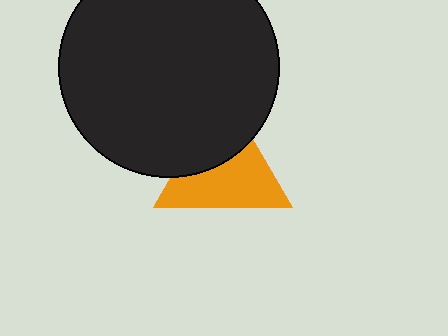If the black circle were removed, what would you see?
You would see the complete orange triangle.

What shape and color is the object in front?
The object in front is a black circle.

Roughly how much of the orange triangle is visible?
About half of it is visible (roughly 60%).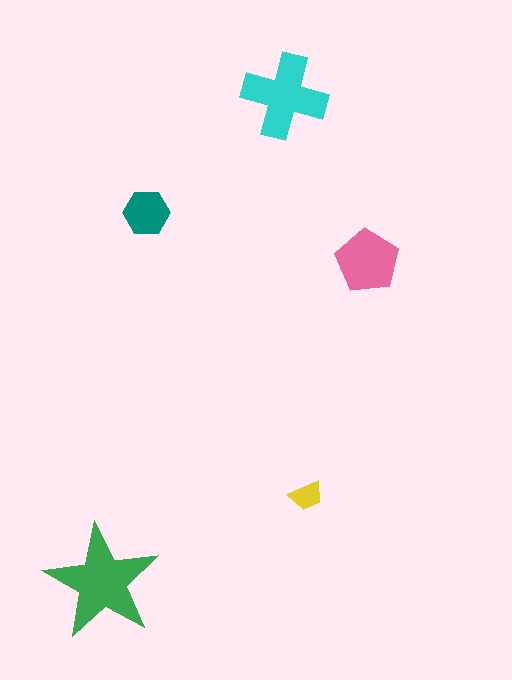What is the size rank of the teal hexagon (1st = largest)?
4th.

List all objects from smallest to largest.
The yellow trapezoid, the teal hexagon, the pink pentagon, the cyan cross, the green star.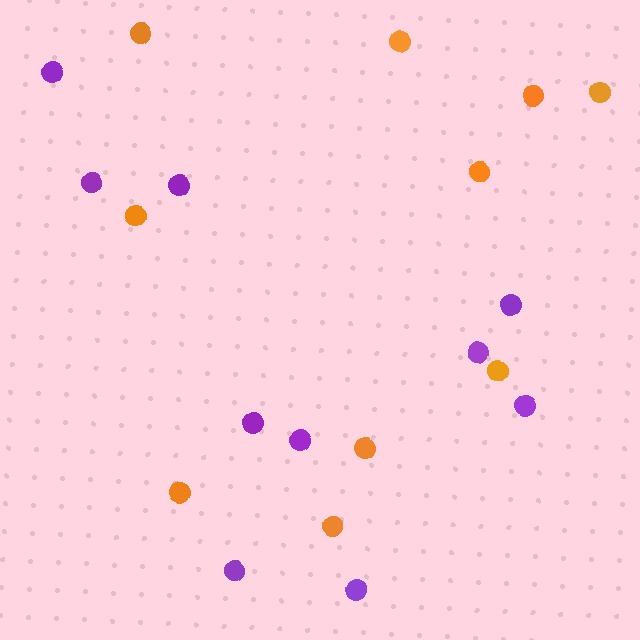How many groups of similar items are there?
There are 2 groups: one group of orange circles (10) and one group of purple circles (10).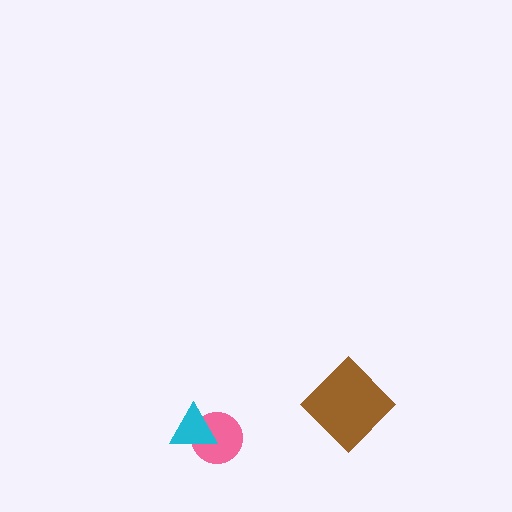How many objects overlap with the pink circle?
1 object overlaps with the pink circle.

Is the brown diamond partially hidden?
No, no other shape covers it.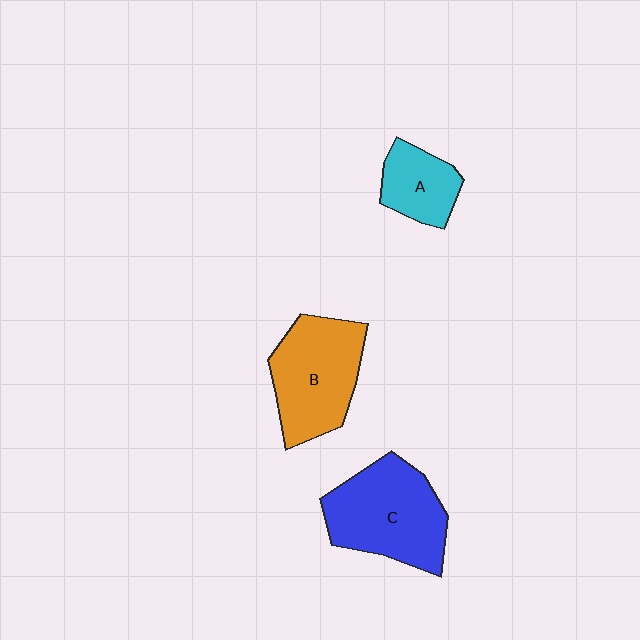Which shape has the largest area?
Shape C (blue).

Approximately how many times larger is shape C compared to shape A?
Approximately 2.0 times.